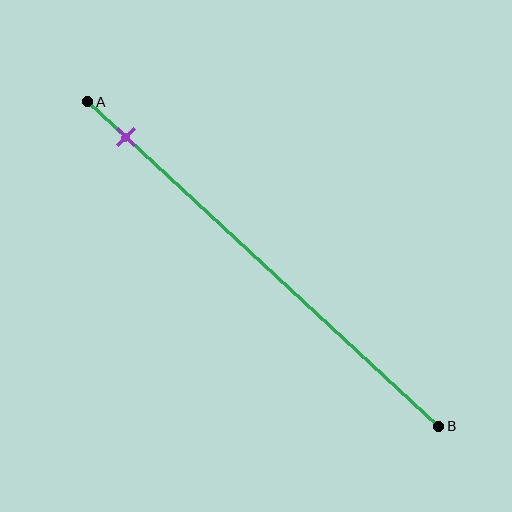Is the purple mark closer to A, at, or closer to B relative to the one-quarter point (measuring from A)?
The purple mark is closer to point A than the one-quarter point of segment AB.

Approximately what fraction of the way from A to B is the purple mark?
The purple mark is approximately 10% of the way from A to B.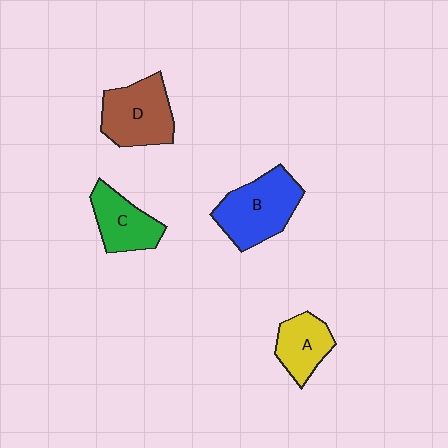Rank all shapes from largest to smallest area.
From largest to smallest: B (blue), D (brown), C (green), A (yellow).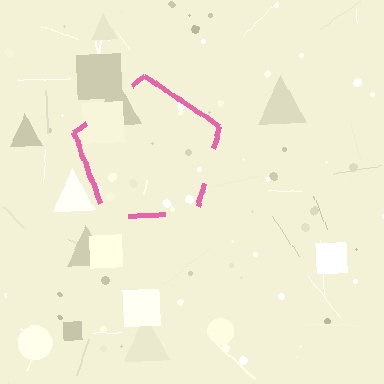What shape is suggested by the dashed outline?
The dashed outline suggests a pentagon.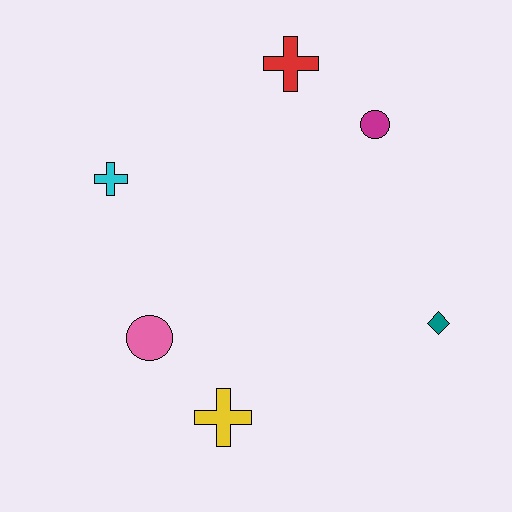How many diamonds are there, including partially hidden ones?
There is 1 diamond.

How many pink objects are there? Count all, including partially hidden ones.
There is 1 pink object.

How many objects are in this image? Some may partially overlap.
There are 6 objects.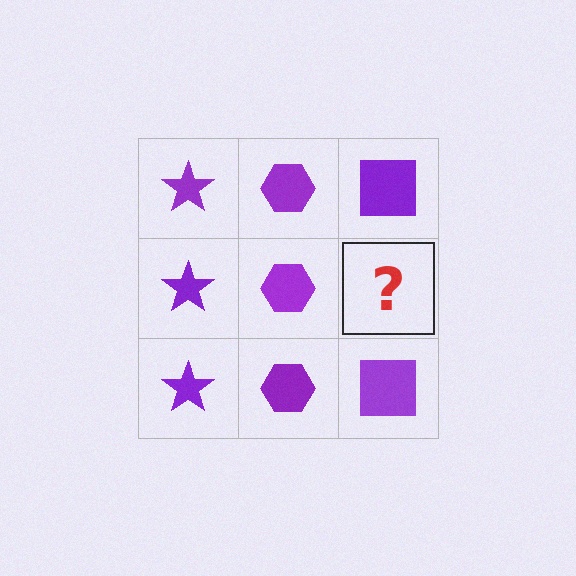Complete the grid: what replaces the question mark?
The question mark should be replaced with a purple square.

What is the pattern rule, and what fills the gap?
The rule is that each column has a consistent shape. The gap should be filled with a purple square.